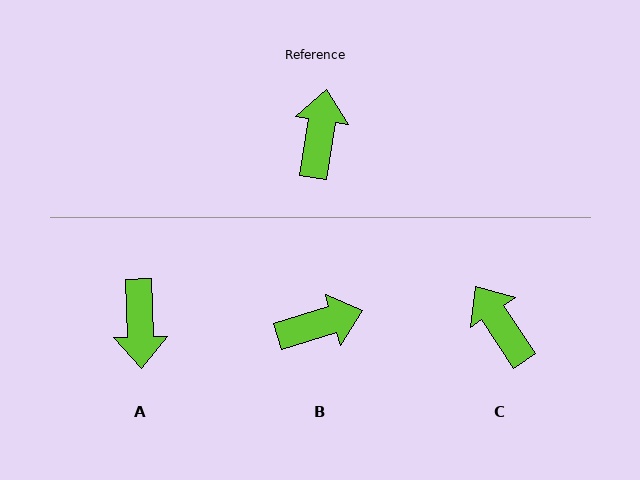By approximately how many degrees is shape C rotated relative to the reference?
Approximately 42 degrees counter-clockwise.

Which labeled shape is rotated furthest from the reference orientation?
A, about 169 degrees away.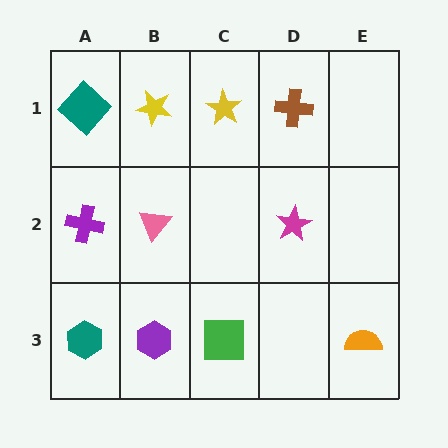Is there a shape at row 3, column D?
No, that cell is empty.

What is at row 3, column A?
A teal hexagon.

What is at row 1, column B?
A yellow star.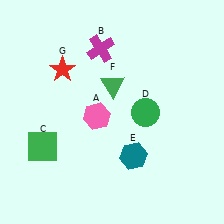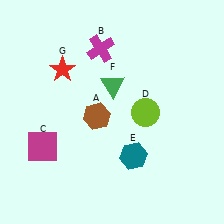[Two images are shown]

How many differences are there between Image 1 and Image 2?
There are 3 differences between the two images.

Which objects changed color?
A changed from pink to brown. C changed from green to magenta. D changed from green to lime.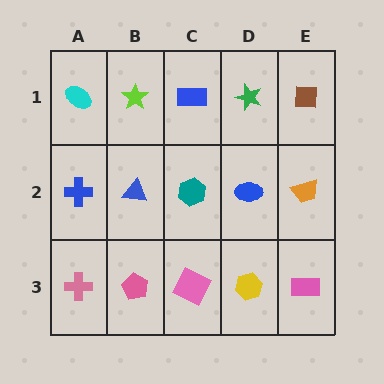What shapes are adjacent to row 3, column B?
A blue triangle (row 2, column B), a pink cross (row 3, column A), a pink square (row 3, column C).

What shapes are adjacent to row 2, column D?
A green star (row 1, column D), a yellow hexagon (row 3, column D), a teal hexagon (row 2, column C), an orange trapezoid (row 2, column E).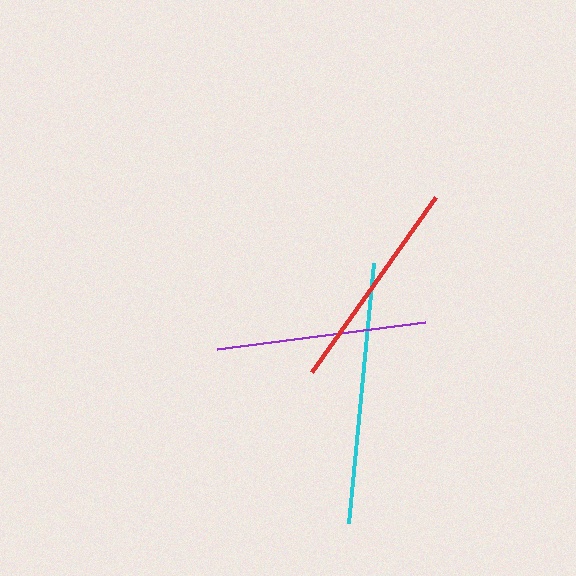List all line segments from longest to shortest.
From longest to shortest: cyan, red, purple.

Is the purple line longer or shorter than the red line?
The red line is longer than the purple line.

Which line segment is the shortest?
The purple line is the shortest at approximately 210 pixels.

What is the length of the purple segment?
The purple segment is approximately 210 pixels long.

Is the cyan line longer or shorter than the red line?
The cyan line is longer than the red line.